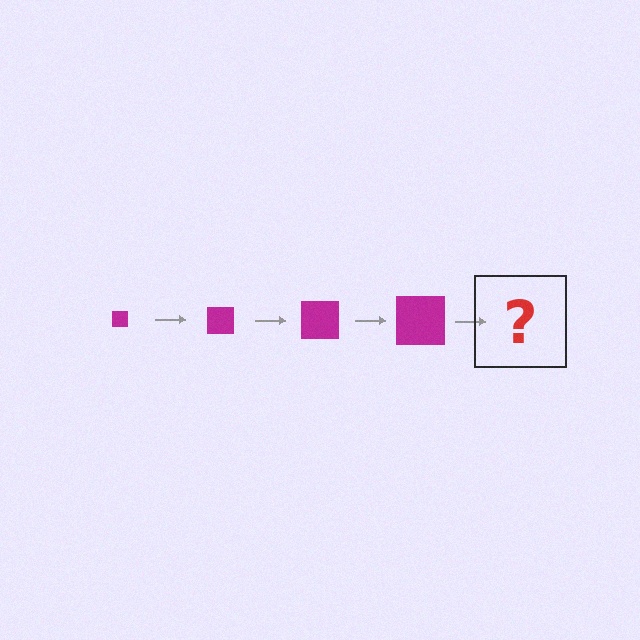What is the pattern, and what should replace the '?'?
The pattern is that the square gets progressively larger each step. The '?' should be a magenta square, larger than the previous one.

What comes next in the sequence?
The next element should be a magenta square, larger than the previous one.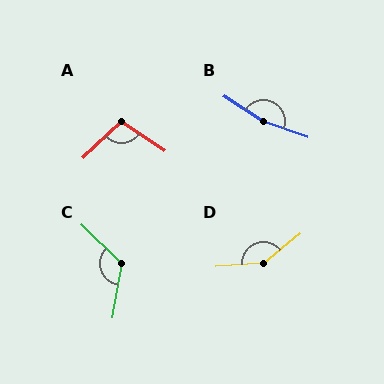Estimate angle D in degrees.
Approximately 145 degrees.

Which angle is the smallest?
A, at approximately 102 degrees.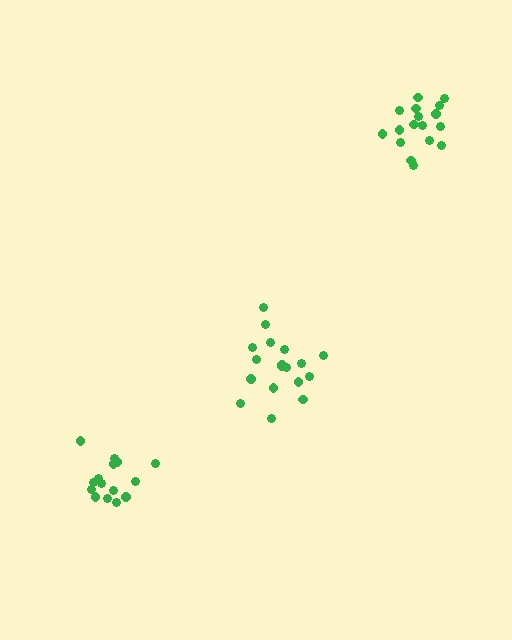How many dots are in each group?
Group 1: 18 dots, Group 2: 15 dots, Group 3: 17 dots (50 total).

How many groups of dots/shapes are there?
There are 3 groups.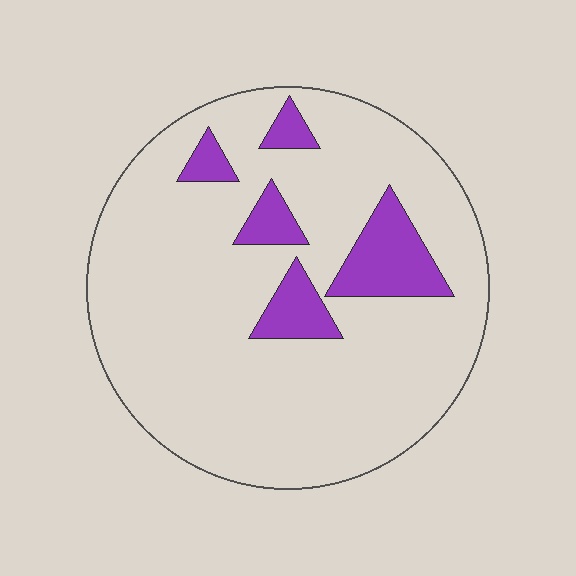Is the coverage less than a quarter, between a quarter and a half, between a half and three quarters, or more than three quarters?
Less than a quarter.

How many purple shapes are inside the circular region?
5.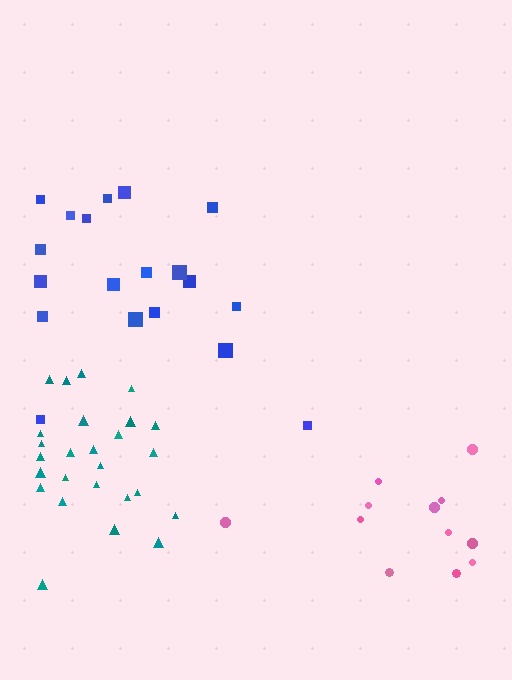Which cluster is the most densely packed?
Teal.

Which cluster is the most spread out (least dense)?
Pink.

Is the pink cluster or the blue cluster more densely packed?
Blue.